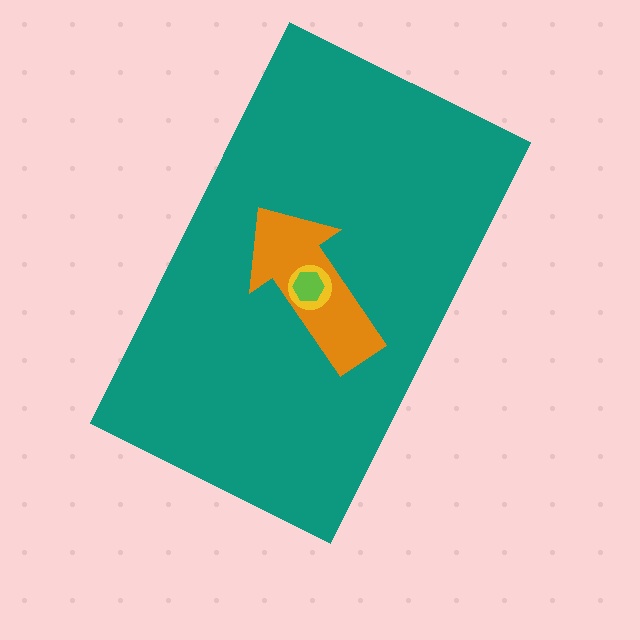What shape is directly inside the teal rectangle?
The orange arrow.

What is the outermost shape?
The teal rectangle.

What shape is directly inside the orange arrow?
The yellow circle.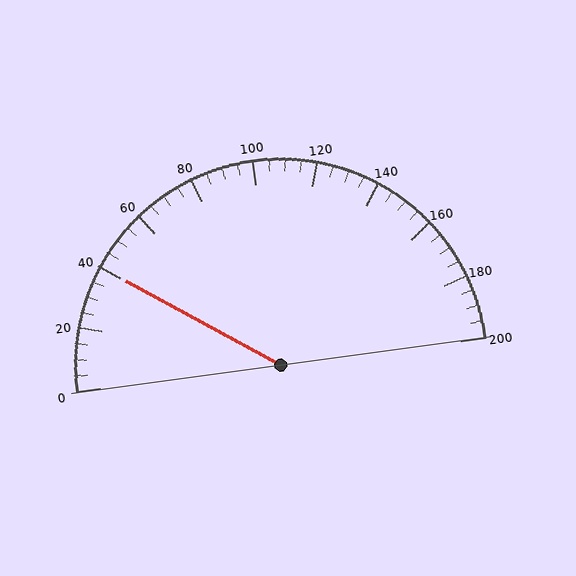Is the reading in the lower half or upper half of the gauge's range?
The reading is in the lower half of the range (0 to 200).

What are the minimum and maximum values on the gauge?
The gauge ranges from 0 to 200.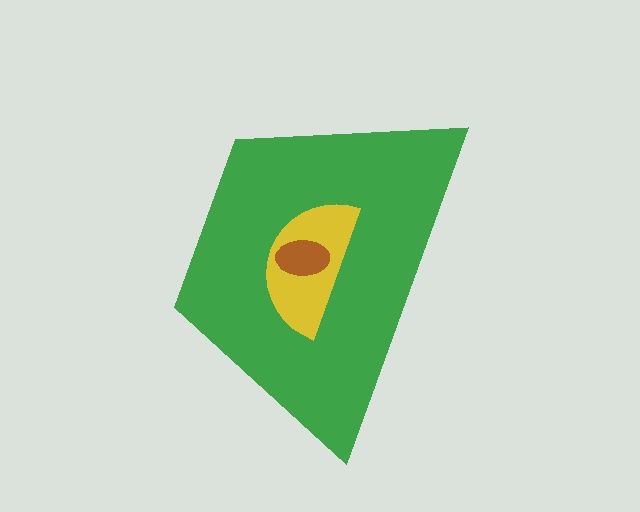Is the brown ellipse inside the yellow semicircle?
Yes.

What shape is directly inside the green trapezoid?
The yellow semicircle.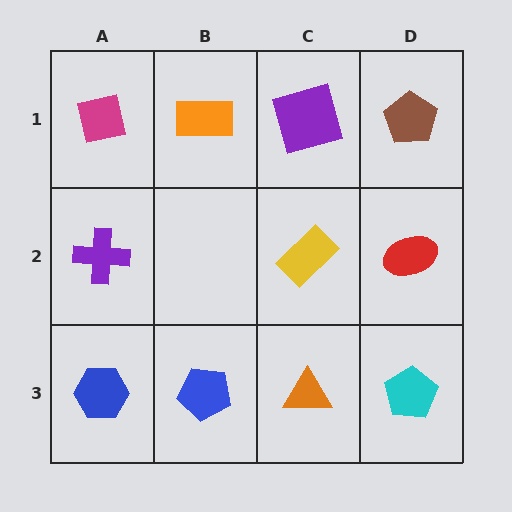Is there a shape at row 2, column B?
No, that cell is empty.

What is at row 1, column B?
An orange rectangle.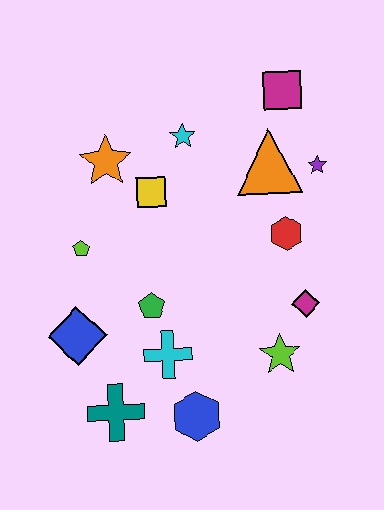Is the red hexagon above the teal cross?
Yes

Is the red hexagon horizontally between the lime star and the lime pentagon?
No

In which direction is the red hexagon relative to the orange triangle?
The red hexagon is below the orange triangle.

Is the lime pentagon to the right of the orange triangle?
No